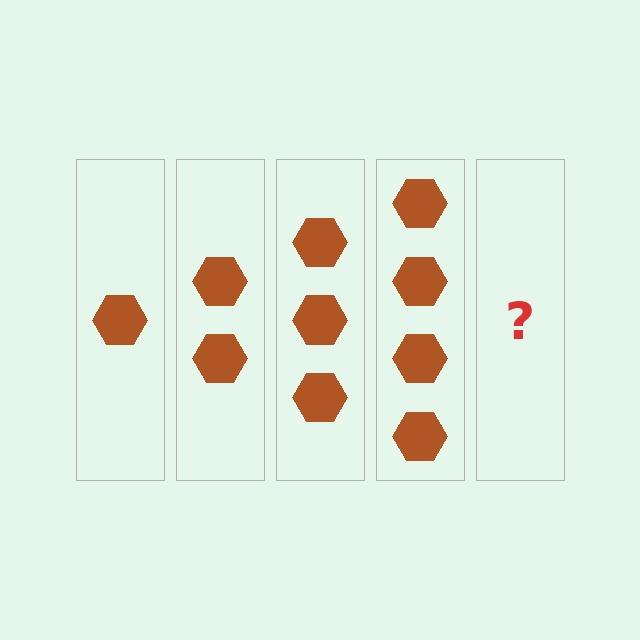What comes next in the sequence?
The next element should be 5 hexagons.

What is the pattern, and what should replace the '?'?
The pattern is that each step adds one more hexagon. The '?' should be 5 hexagons.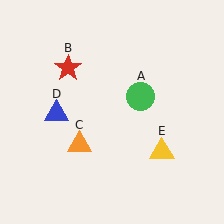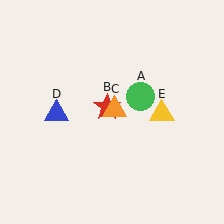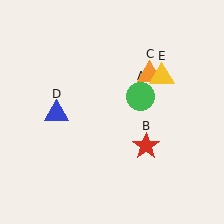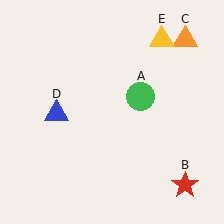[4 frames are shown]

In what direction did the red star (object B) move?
The red star (object B) moved down and to the right.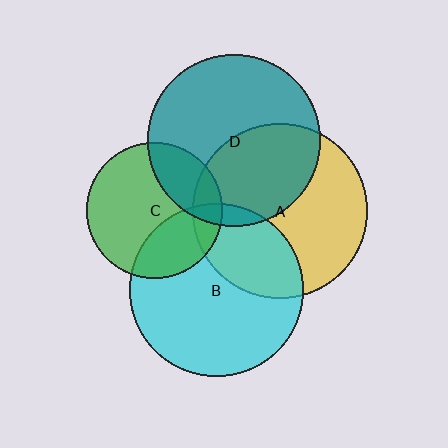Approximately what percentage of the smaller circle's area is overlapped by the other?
Approximately 5%.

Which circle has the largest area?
Circle A (yellow).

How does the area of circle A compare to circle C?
Approximately 1.6 times.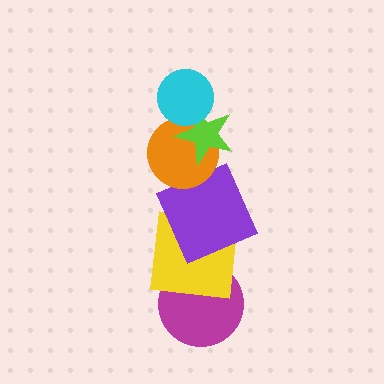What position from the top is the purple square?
The purple square is 4th from the top.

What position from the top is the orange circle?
The orange circle is 3rd from the top.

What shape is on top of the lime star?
The cyan circle is on top of the lime star.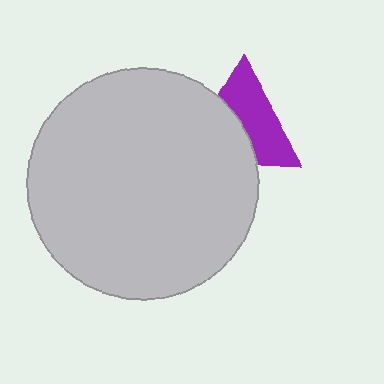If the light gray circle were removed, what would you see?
You would see the complete purple triangle.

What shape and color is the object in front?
The object in front is a light gray circle.